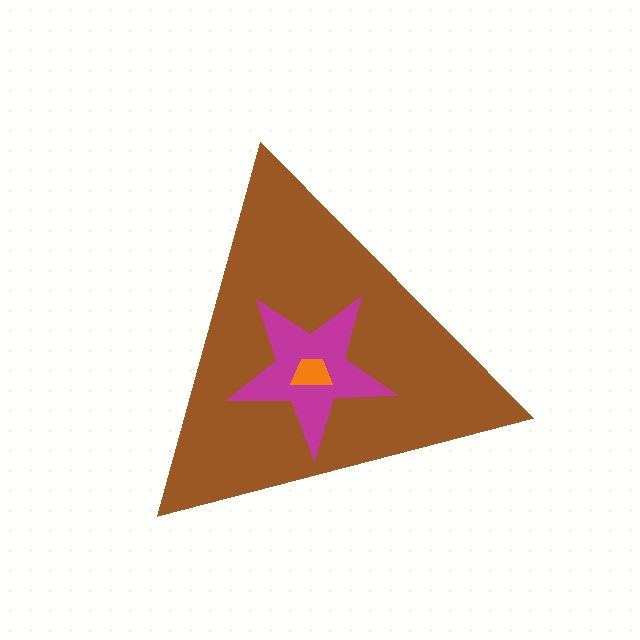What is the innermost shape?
The orange trapezoid.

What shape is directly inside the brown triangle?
The magenta star.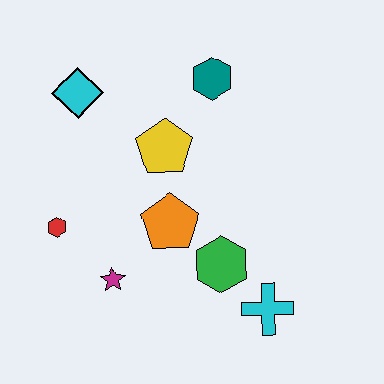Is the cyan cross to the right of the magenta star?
Yes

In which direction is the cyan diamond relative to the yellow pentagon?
The cyan diamond is to the left of the yellow pentagon.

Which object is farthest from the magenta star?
The teal hexagon is farthest from the magenta star.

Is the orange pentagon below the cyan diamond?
Yes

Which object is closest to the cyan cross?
The green hexagon is closest to the cyan cross.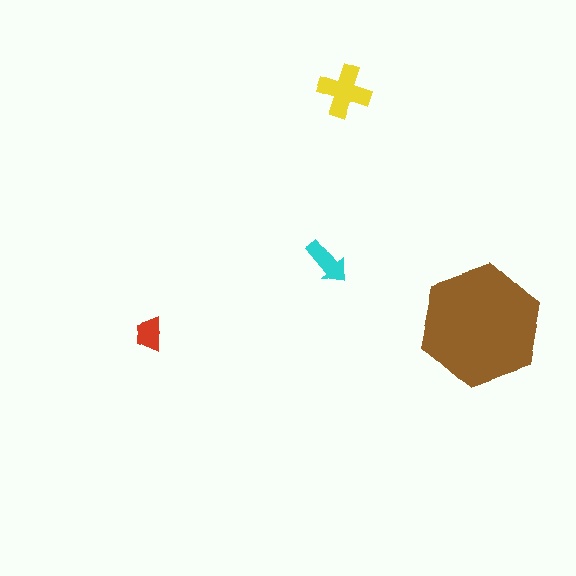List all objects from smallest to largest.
The red trapezoid, the cyan arrow, the yellow cross, the brown hexagon.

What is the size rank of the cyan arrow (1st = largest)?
3rd.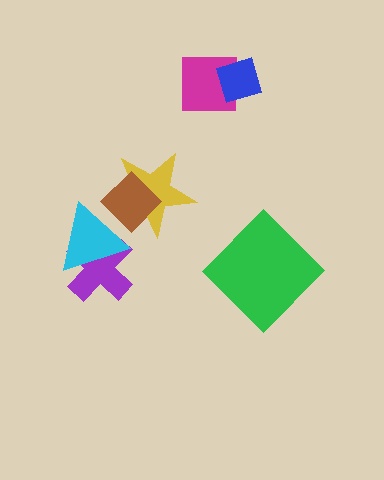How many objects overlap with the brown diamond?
2 objects overlap with the brown diamond.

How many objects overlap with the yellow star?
2 objects overlap with the yellow star.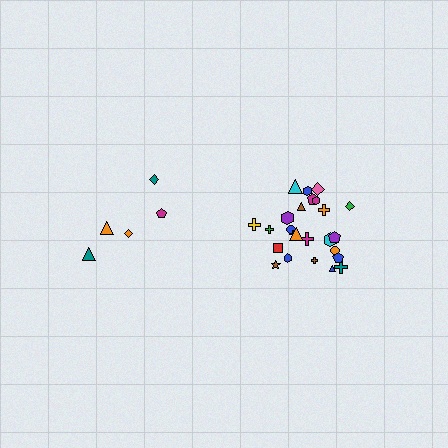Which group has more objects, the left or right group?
The right group.